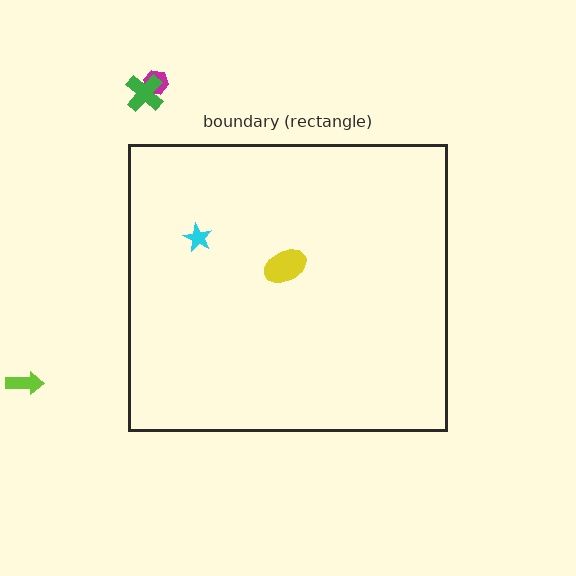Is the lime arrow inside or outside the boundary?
Outside.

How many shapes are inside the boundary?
2 inside, 3 outside.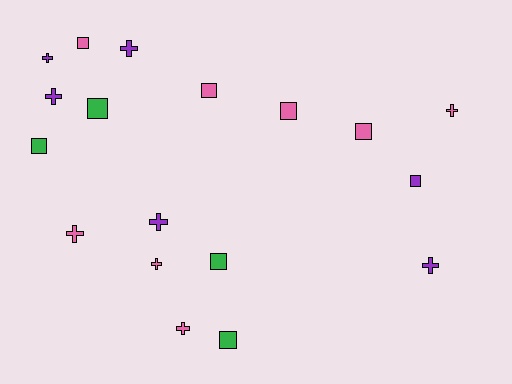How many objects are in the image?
There are 18 objects.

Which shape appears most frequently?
Cross, with 9 objects.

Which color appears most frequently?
Pink, with 8 objects.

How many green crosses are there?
There are no green crosses.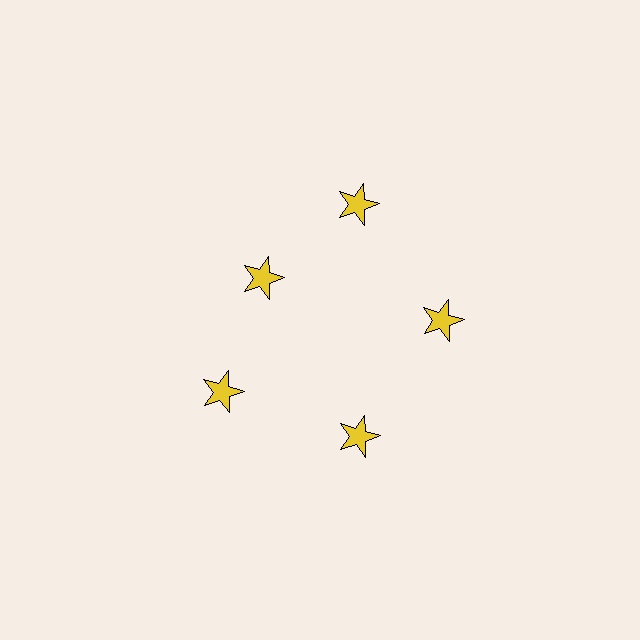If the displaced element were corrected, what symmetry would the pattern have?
It would have 5-fold rotational symmetry — the pattern would map onto itself every 72 degrees.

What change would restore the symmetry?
The symmetry would be restored by moving it outward, back onto the ring so that all 5 stars sit at equal angles and equal distance from the center.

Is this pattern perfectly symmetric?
No. The 5 yellow stars are arranged in a ring, but one element near the 10 o'clock position is pulled inward toward the center, breaking the 5-fold rotational symmetry.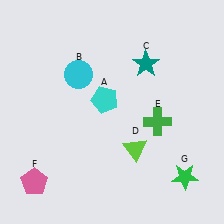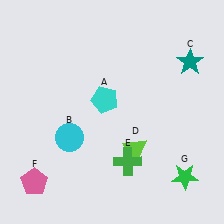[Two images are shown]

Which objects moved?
The objects that moved are: the cyan circle (B), the teal star (C), the green cross (E).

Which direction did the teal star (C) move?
The teal star (C) moved right.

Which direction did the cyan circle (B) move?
The cyan circle (B) moved down.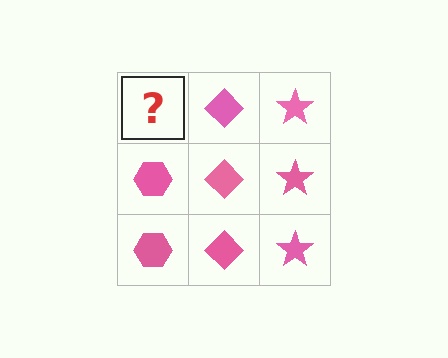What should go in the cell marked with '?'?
The missing cell should contain a pink hexagon.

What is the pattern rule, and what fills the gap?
The rule is that each column has a consistent shape. The gap should be filled with a pink hexagon.